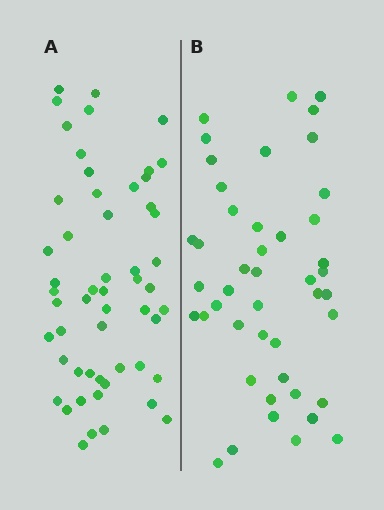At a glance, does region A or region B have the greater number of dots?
Region A (the left region) has more dots.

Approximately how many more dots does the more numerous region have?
Region A has roughly 8 or so more dots than region B.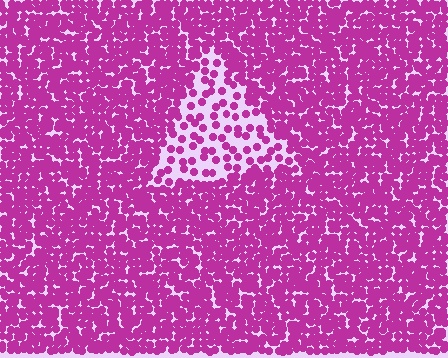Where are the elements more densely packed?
The elements are more densely packed outside the triangle boundary.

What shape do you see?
I see a triangle.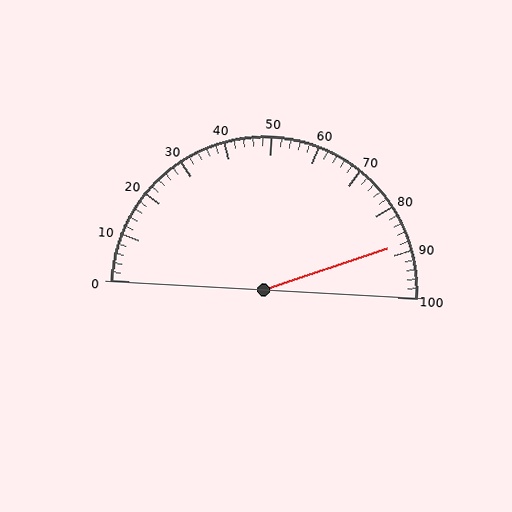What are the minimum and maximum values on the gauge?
The gauge ranges from 0 to 100.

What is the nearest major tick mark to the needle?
The nearest major tick mark is 90.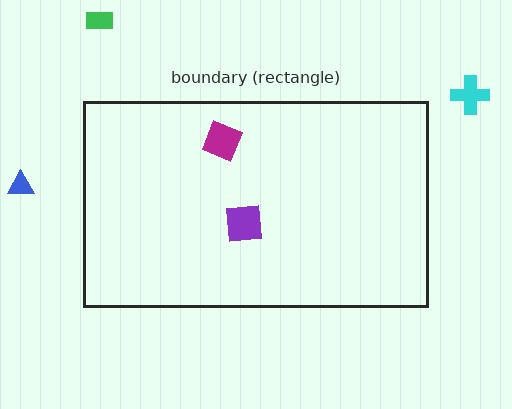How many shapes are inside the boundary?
2 inside, 3 outside.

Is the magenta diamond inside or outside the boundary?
Inside.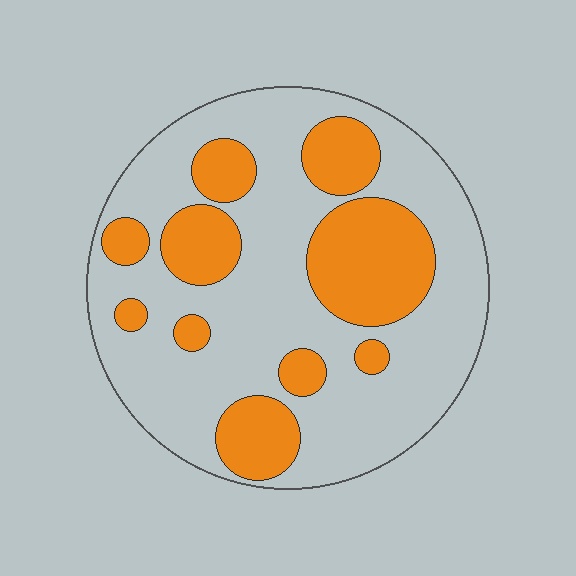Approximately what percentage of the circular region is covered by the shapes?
Approximately 30%.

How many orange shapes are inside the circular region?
10.